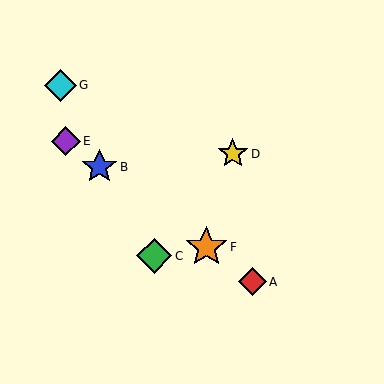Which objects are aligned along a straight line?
Objects A, B, E, F are aligned along a straight line.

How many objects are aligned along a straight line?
4 objects (A, B, E, F) are aligned along a straight line.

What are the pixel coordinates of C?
Object C is at (154, 256).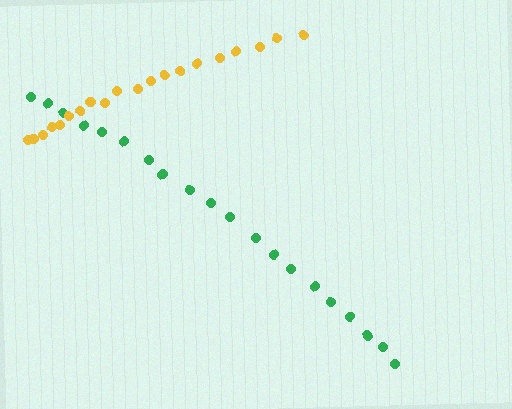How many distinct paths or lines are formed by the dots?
There are 2 distinct paths.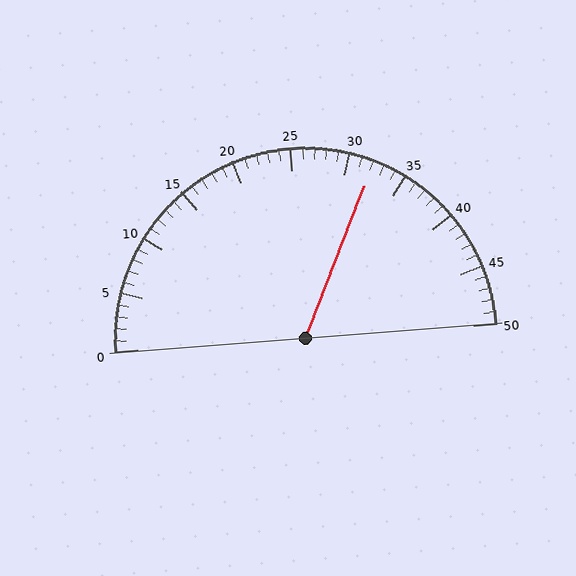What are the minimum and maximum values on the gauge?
The gauge ranges from 0 to 50.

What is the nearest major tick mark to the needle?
The nearest major tick mark is 30.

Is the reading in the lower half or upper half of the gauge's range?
The reading is in the upper half of the range (0 to 50).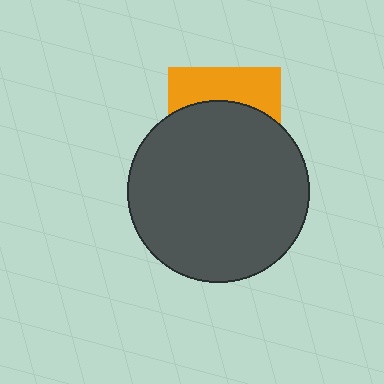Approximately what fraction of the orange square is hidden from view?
Roughly 65% of the orange square is hidden behind the dark gray circle.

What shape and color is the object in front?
The object in front is a dark gray circle.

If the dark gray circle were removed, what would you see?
You would see the complete orange square.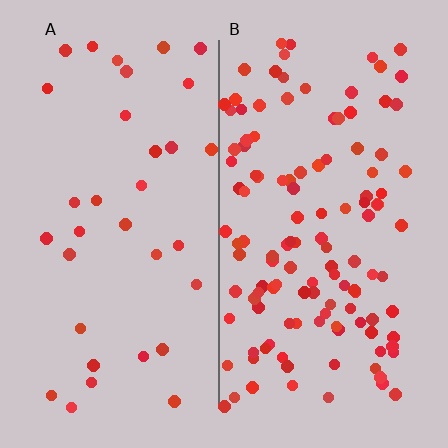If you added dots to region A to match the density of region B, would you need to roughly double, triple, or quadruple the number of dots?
Approximately quadruple.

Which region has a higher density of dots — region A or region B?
B (the right).